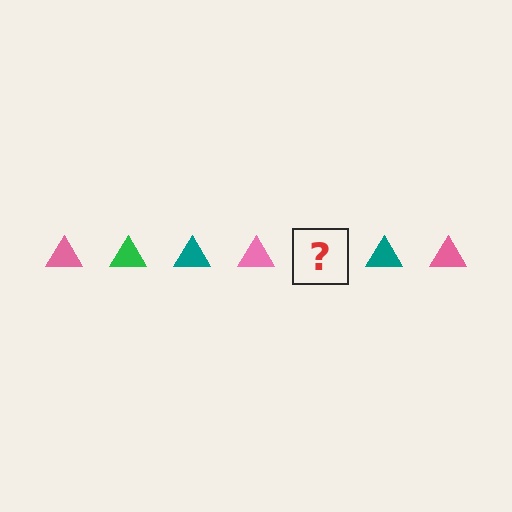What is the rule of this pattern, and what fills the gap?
The rule is that the pattern cycles through pink, green, teal triangles. The gap should be filled with a green triangle.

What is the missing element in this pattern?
The missing element is a green triangle.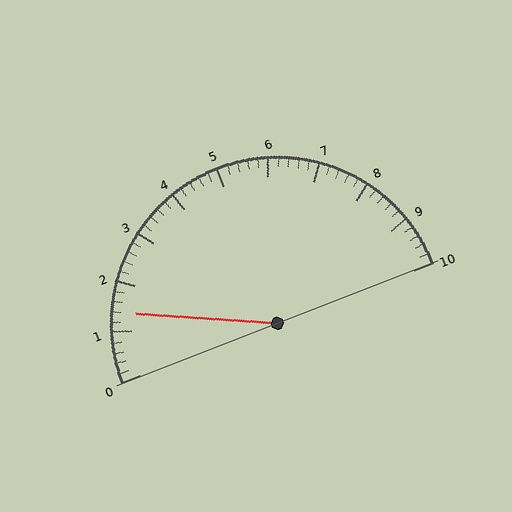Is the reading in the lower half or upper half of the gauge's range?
The reading is in the lower half of the range (0 to 10).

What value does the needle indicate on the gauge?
The needle indicates approximately 1.4.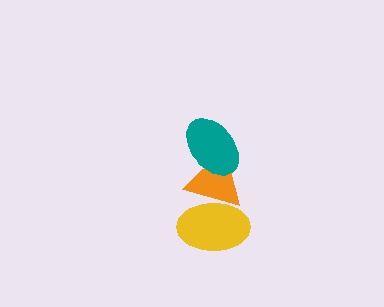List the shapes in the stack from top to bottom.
From top to bottom: the teal ellipse, the orange triangle, the yellow ellipse.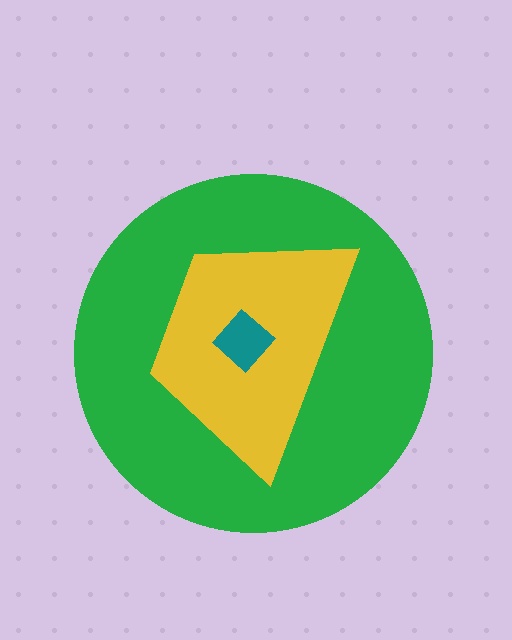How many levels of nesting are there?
3.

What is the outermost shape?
The green circle.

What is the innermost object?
The teal diamond.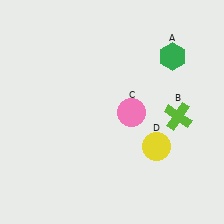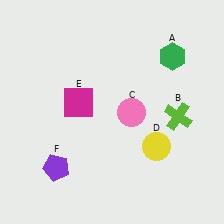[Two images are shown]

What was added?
A magenta square (E), a purple pentagon (F) were added in Image 2.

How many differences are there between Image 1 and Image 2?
There are 2 differences between the two images.